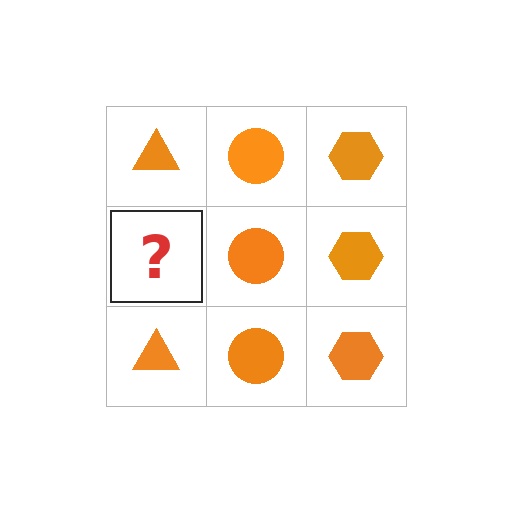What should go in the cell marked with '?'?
The missing cell should contain an orange triangle.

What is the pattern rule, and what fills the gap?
The rule is that each column has a consistent shape. The gap should be filled with an orange triangle.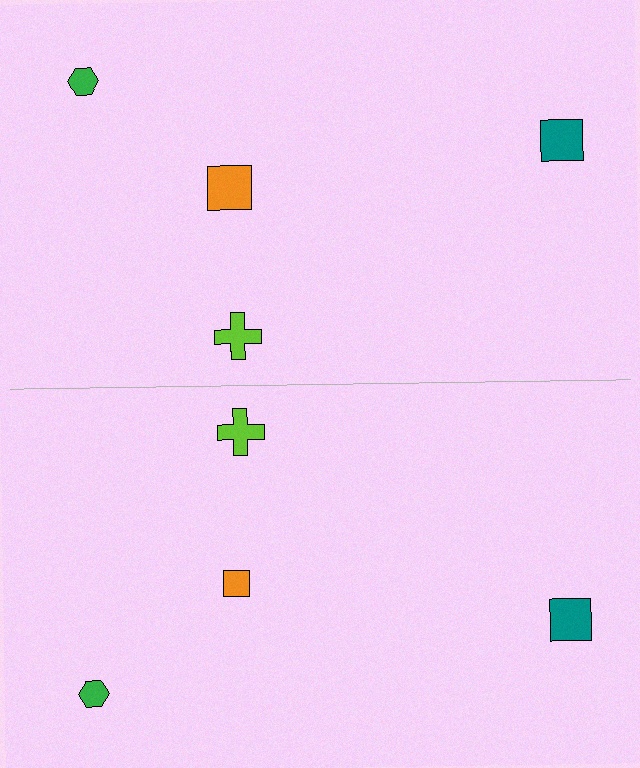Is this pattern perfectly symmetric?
No, the pattern is not perfectly symmetric. The orange square on the bottom side has a different size than its mirror counterpart.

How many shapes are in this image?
There are 8 shapes in this image.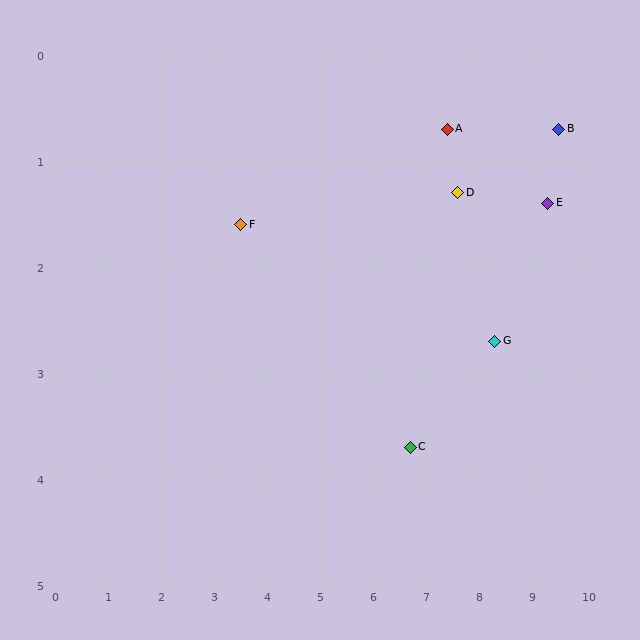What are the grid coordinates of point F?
Point F is at approximately (3.5, 1.6).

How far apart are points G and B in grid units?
Points G and B are about 2.3 grid units apart.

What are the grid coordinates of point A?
Point A is at approximately (7.4, 0.7).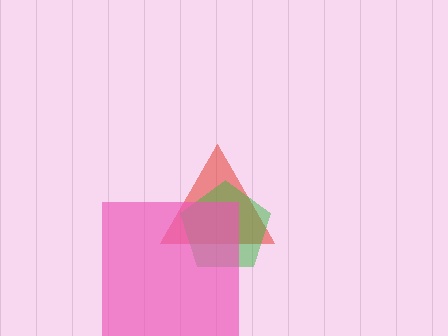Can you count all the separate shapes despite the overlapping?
Yes, there are 3 separate shapes.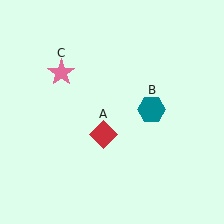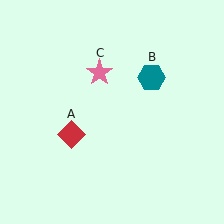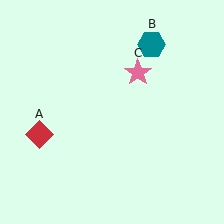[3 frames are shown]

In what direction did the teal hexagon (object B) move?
The teal hexagon (object B) moved up.